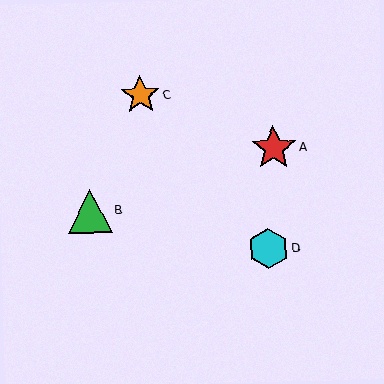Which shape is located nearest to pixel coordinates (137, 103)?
The orange star (labeled C) at (140, 95) is nearest to that location.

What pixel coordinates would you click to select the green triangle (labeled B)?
Click at (90, 211) to select the green triangle B.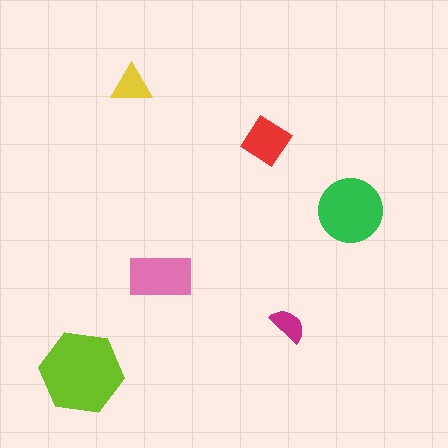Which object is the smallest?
The magenta semicircle.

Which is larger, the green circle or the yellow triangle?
The green circle.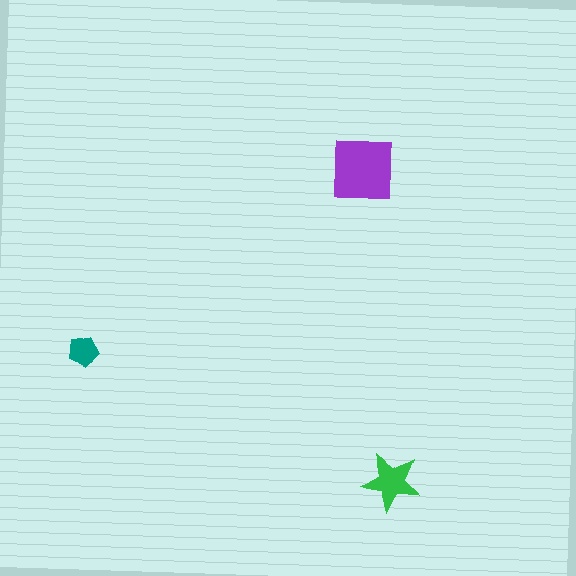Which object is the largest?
The purple square.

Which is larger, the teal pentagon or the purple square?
The purple square.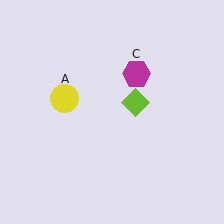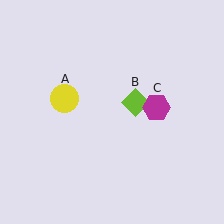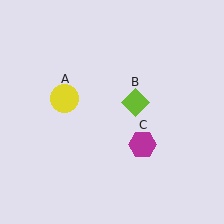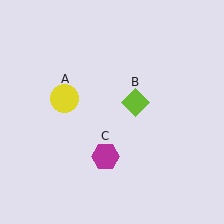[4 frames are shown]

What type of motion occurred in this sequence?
The magenta hexagon (object C) rotated clockwise around the center of the scene.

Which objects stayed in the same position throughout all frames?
Yellow circle (object A) and lime diamond (object B) remained stationary.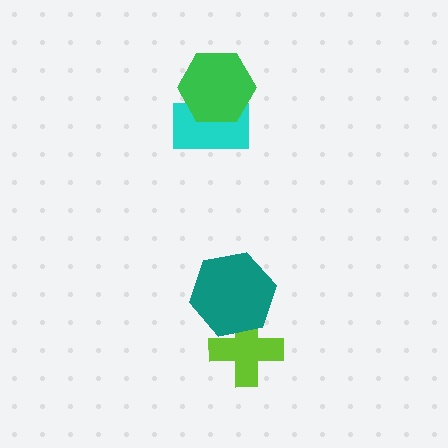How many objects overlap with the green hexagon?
1 object overlaps with the green hexagon.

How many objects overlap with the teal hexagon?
1 object overlaps with the teal hexagon.